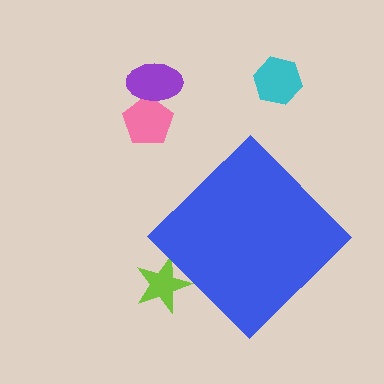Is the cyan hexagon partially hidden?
No, the cyan hexagon is fully visible.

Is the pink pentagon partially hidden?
No, the pink pentagon is fully visible.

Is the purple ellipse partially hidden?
No, the purple ellipse is fully visible.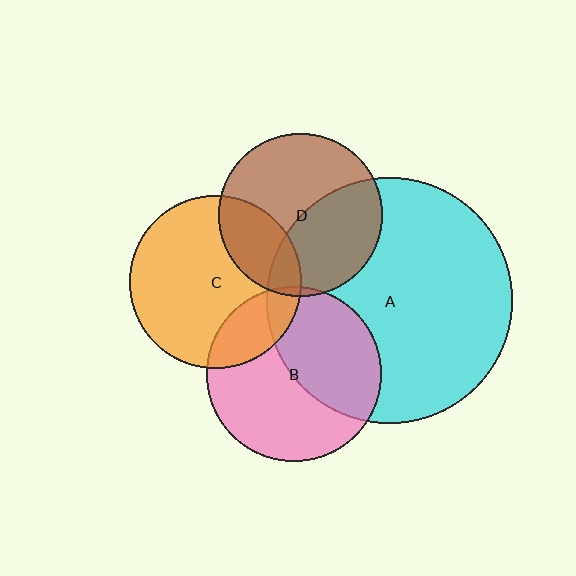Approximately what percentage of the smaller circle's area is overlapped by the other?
Approximately 10%.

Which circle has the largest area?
Circle A (cyan).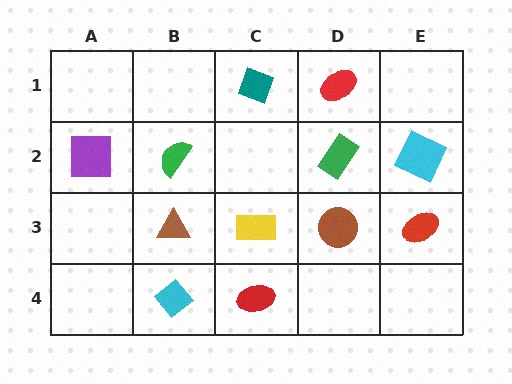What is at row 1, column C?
A teal diamond.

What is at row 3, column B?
A brown triangle.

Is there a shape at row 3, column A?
No, that cell is empty.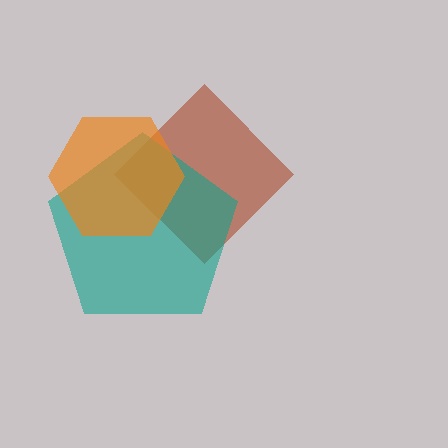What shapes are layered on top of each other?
The layered shapes are: a brown diamond, a teal pentagon, an orange hexagon.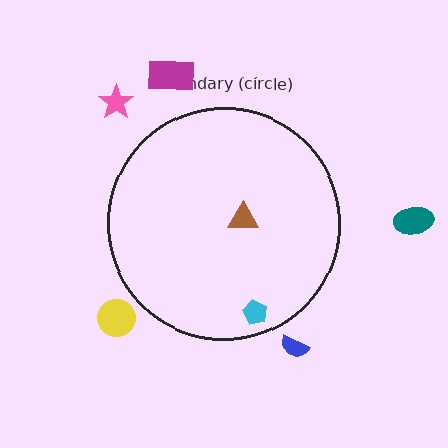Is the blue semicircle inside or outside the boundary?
Outside.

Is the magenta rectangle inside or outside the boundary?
Outside.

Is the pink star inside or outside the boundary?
Outside.